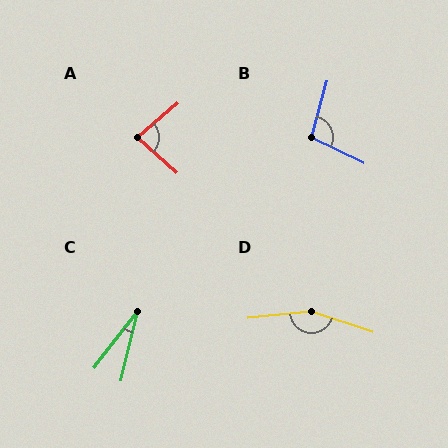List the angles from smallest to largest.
C (24°), A (82°), B (101°), D (156°).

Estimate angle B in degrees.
Approximately 101 degrees.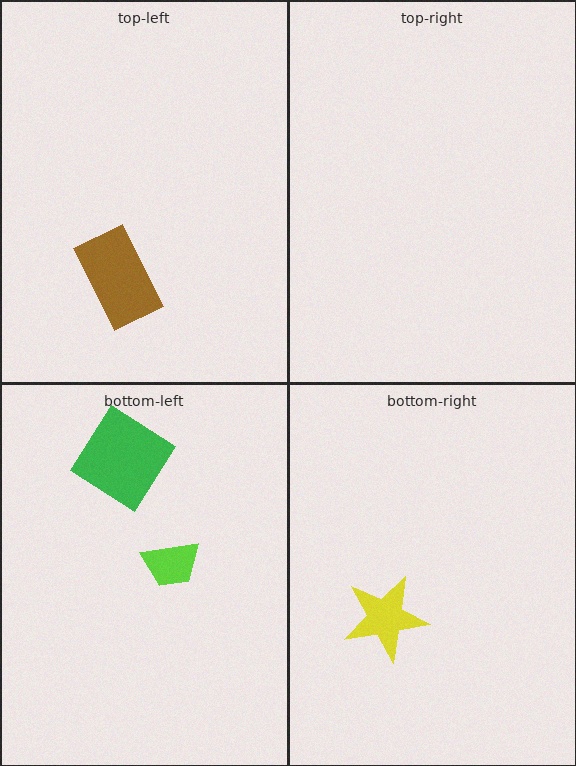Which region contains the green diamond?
The bottom-left region.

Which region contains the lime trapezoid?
The bottom-left region.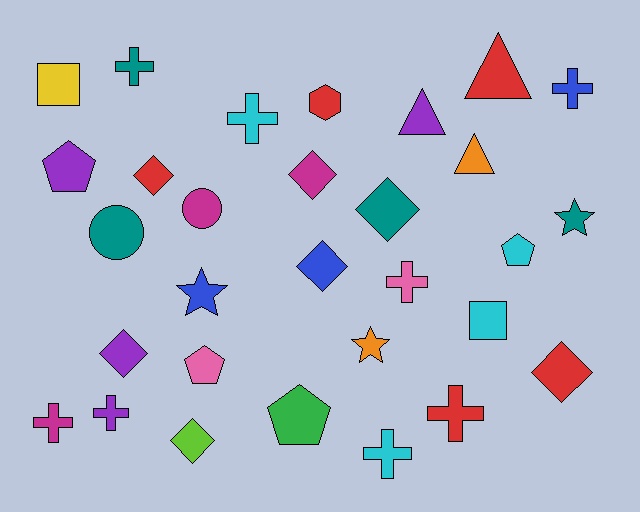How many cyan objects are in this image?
There are 4 cyan objects.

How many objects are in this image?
There are 30 objects.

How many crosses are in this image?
There are 8 crosses.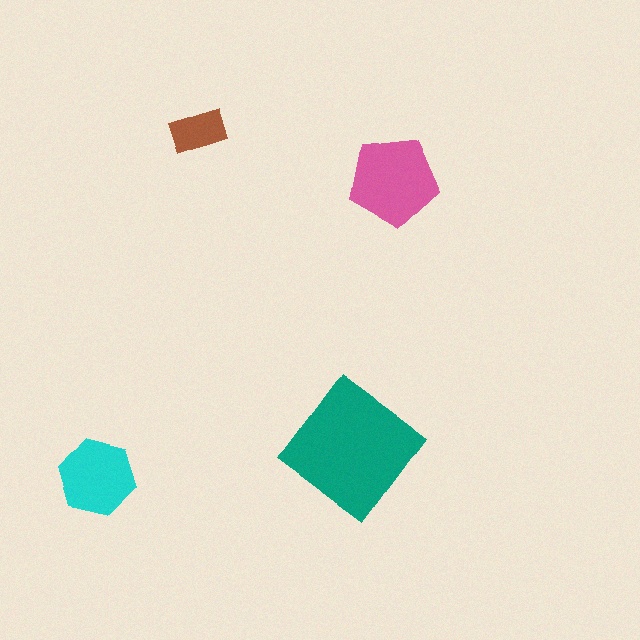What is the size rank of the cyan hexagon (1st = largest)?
3rd.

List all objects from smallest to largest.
The brown rectangle, the cyan hexagon, the pink pentagon, the teal diamond.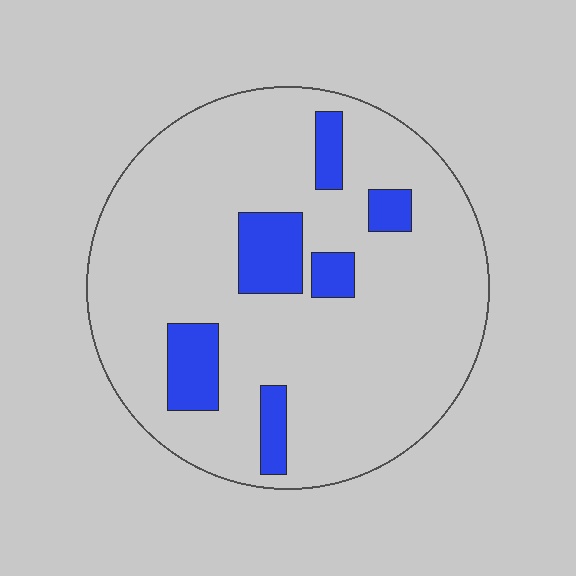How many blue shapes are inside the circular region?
6.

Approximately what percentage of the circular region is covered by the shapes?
Approximately 15%.